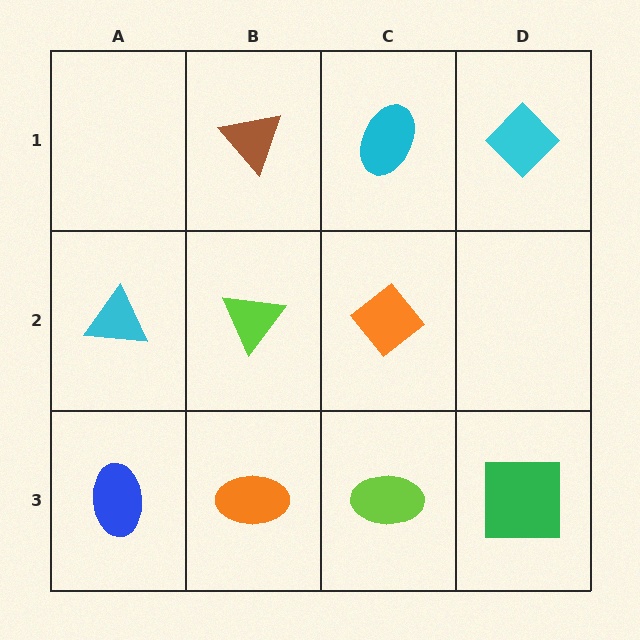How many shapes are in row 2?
3 shapes.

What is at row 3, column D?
A green square.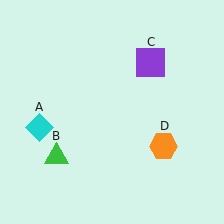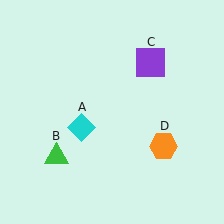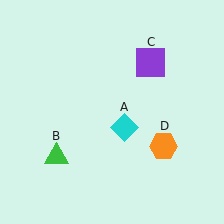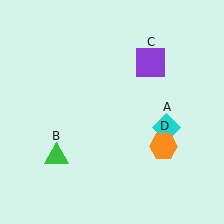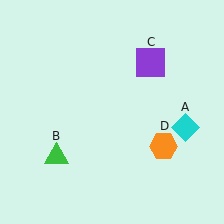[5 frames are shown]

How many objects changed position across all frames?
1 object changed position: cyan diamond (object A).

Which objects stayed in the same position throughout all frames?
Green triangle (object B) and purple square (object C) and orange hexagon (object D) remained stationary.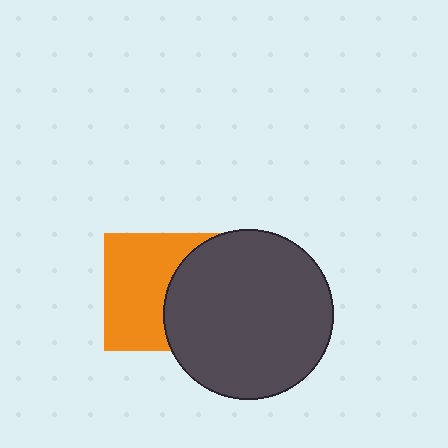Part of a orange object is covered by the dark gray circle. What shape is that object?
It is a square.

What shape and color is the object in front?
The object in front is a dark gray circle.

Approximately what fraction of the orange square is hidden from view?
Roughly 40% of the orange square is hidden behind the dark gray circle.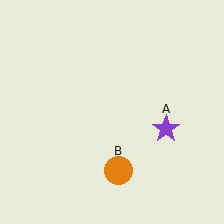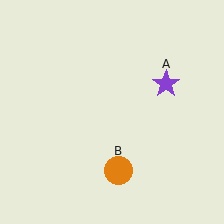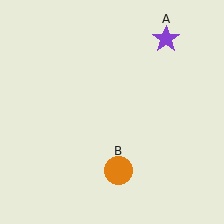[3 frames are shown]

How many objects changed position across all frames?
1 object changed position: purple star (object A).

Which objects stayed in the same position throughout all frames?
Orange circle (object B) remained stationary.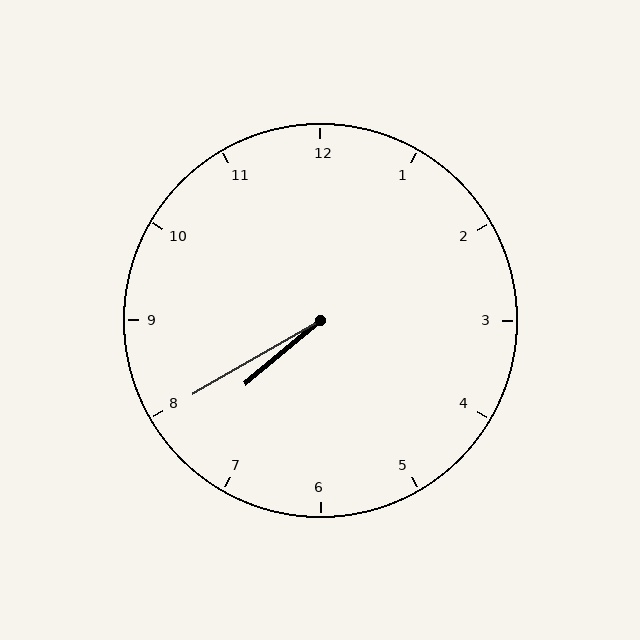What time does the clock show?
7:40.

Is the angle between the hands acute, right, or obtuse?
It is acute.